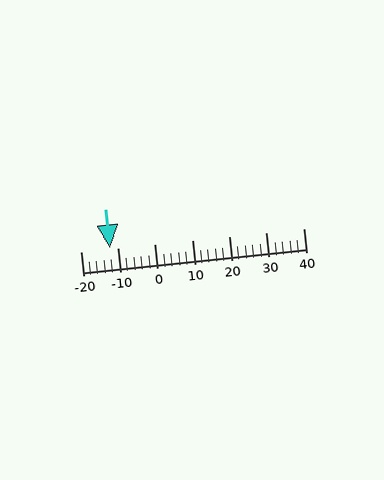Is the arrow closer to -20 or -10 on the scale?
The arrow is closer to -10.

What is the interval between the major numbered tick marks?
The major tick marks are spaced 10 units apart.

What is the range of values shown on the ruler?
The ruler shows values from -20 to 40.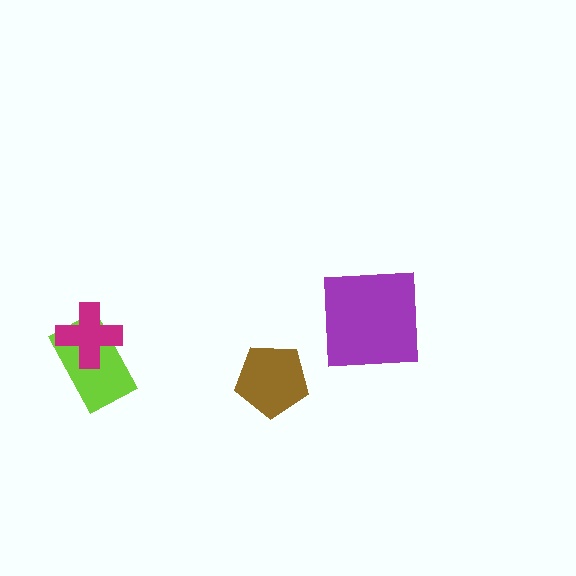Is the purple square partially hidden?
No, no other shape covers it.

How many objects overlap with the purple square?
0 objects overlap with the purple square.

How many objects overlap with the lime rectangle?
1 object overlaps with the lime rectangle.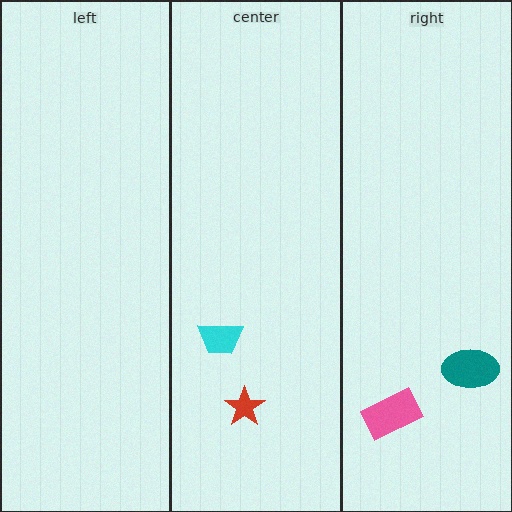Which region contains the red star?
The center region.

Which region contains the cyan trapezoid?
The center region.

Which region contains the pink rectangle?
The right region.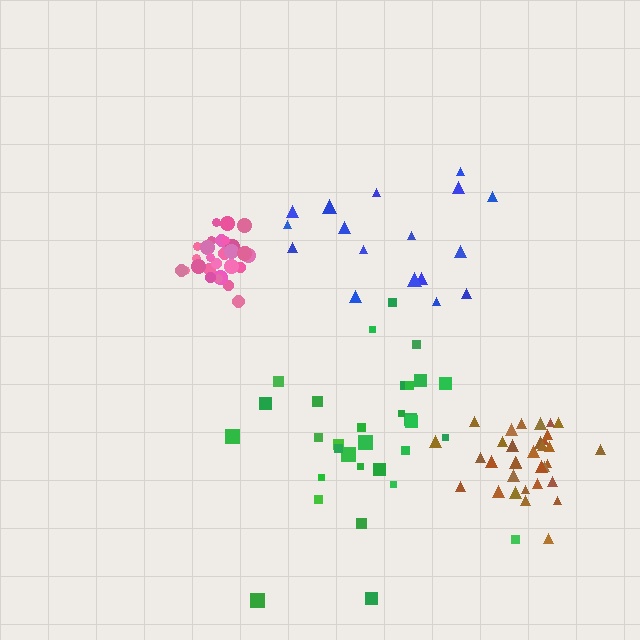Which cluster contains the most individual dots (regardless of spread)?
Brown (33).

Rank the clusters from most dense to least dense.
pink, brown, green, blue.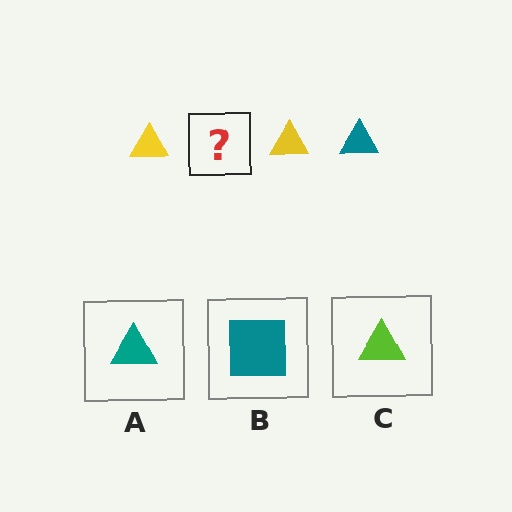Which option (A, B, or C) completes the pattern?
A.